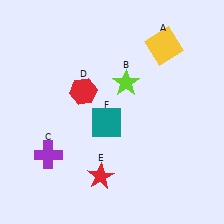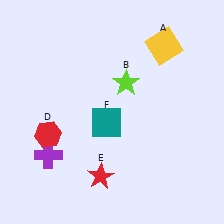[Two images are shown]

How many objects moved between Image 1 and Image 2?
1 object moved between the two images.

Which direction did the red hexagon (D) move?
The red hexagon (D) moved down.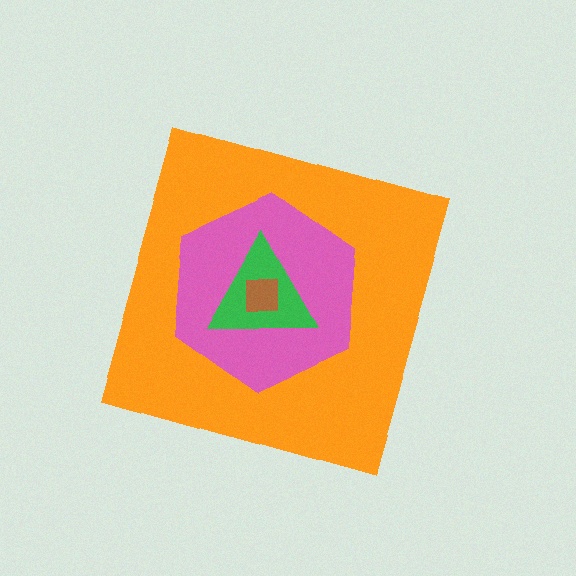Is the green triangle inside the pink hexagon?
Yes.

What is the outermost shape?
The orange diamond.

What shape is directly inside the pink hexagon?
The green triangle.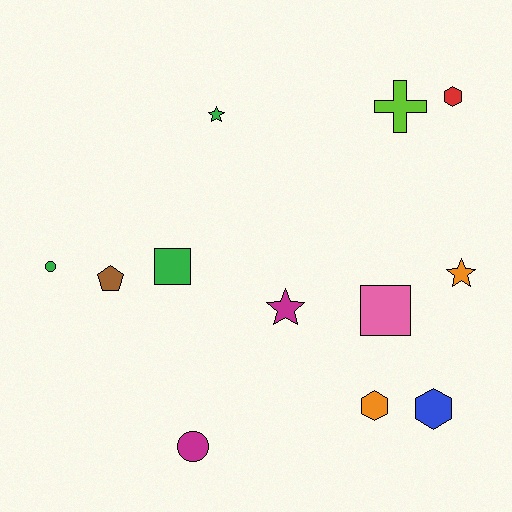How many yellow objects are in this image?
There are no yellow objects.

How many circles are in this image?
There are 2 circles.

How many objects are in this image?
There are 12 objects.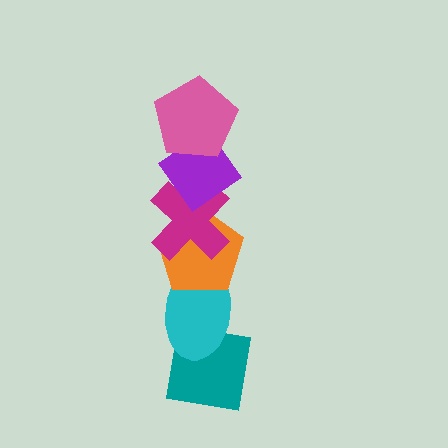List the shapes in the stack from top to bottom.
From top to bottom: the pink pentagon, the purple diamond, the magenta cross, the orange pentagon, the cyan ellipse, the teal square.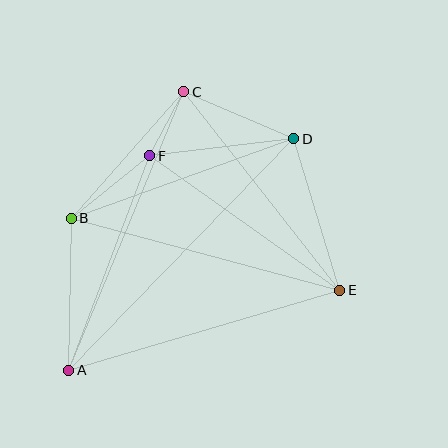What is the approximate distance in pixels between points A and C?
The distance between A and C is approximately 301 pixels.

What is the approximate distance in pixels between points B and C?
The distance between B and C is approximately 169 pixels.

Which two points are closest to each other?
Points C and F are closest to each other.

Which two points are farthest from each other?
Points A and D are farthest from each other.